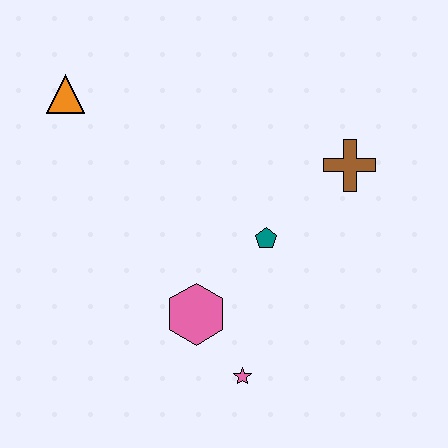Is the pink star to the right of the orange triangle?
Yes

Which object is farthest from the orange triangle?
The pink star is farthest from the orange triangle.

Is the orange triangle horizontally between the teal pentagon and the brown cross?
No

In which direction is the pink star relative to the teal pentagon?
The pink star is below the teal pentagon.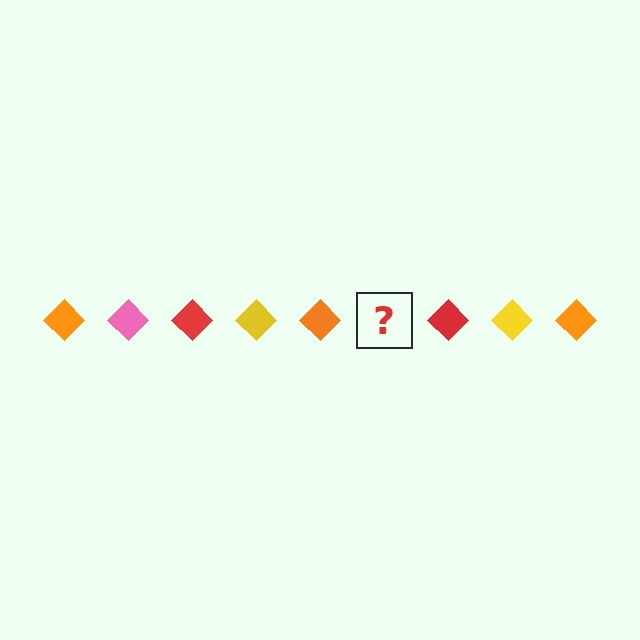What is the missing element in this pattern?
The missing element is a pink diamond.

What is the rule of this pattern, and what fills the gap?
The rule is that the pattern cycles through orange, pink, red, yellow diamonds. The gap should be filled with a pink diamond.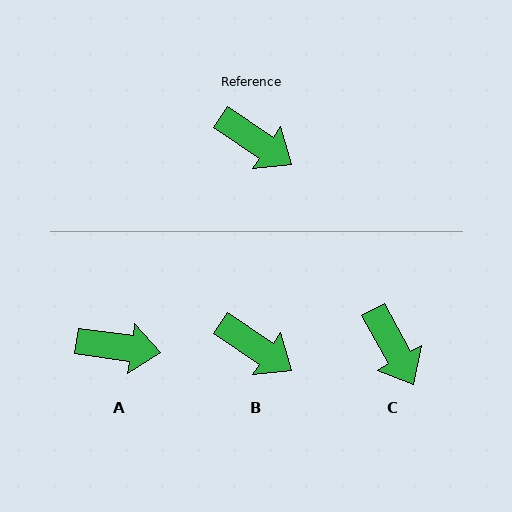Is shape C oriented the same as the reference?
No, it is off by about 28 degrees.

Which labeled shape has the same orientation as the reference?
B.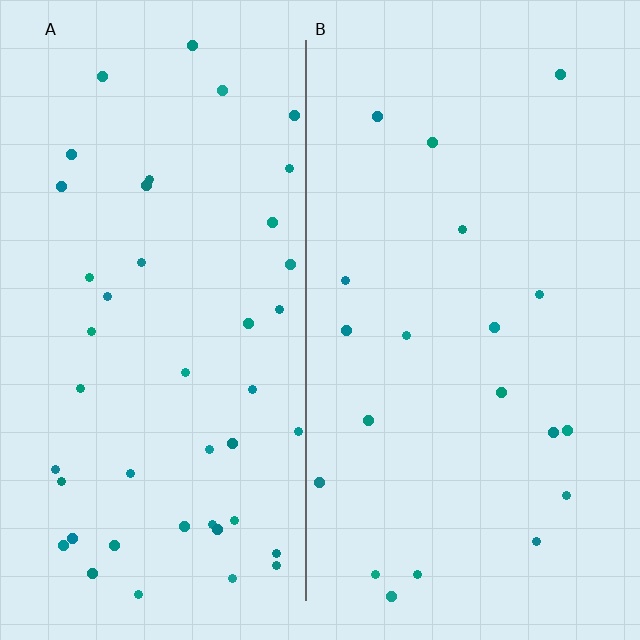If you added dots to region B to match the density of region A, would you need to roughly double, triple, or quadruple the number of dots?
Approximately double.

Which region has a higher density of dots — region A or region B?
A (the left).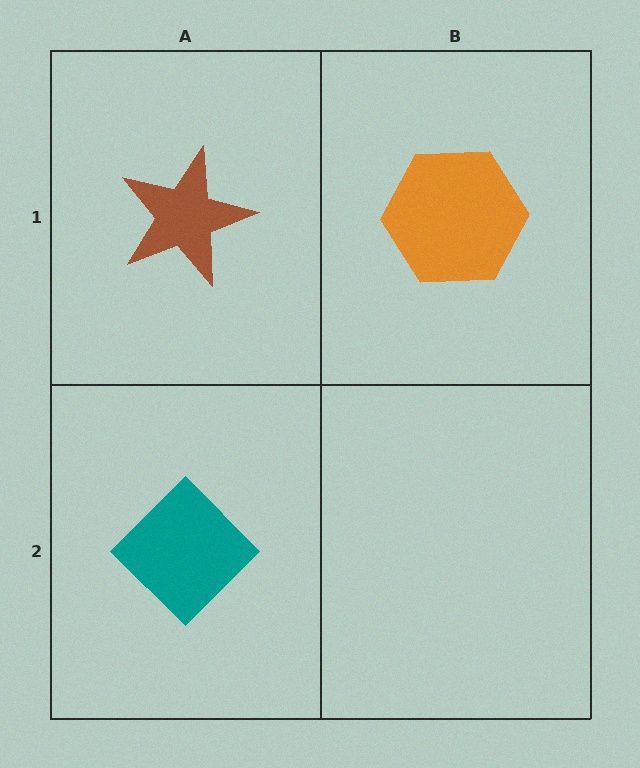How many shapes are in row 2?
1 shape.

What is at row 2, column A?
A teal diamond.